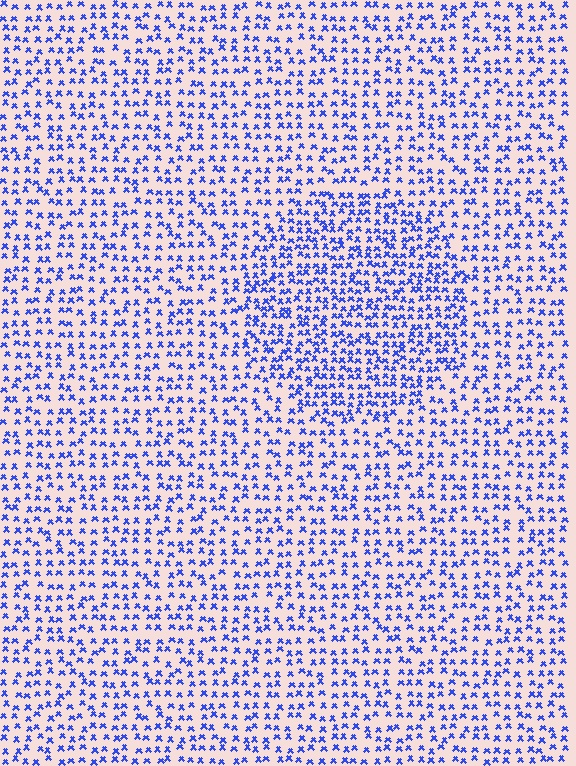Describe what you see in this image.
The image contains small blue elements arranged at two different densities. A circle-shaped region is visible where the elements are more densely packed than the surrounding area.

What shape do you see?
I see a circle.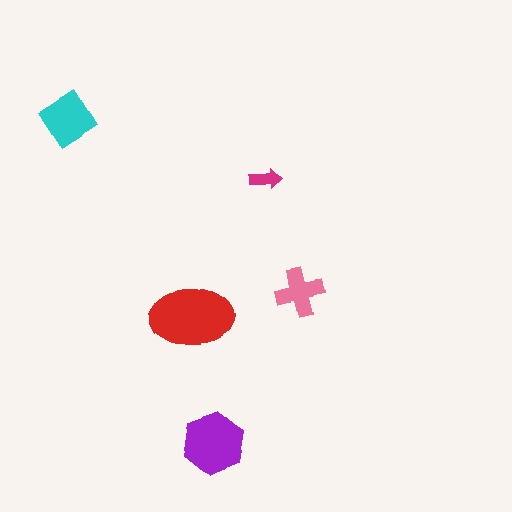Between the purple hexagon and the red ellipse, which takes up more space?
The red ellipse.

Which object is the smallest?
The magenta arrow.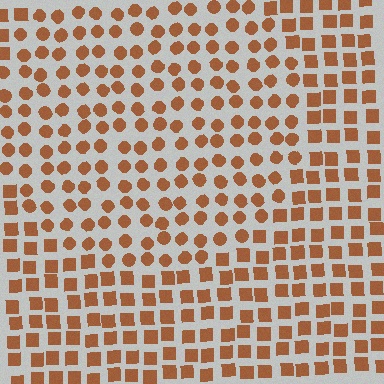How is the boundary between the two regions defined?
The boundary is defined by a change in element shape: circles inside vs. squares outside. All elements share the same color and spacing.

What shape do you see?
I see a circle.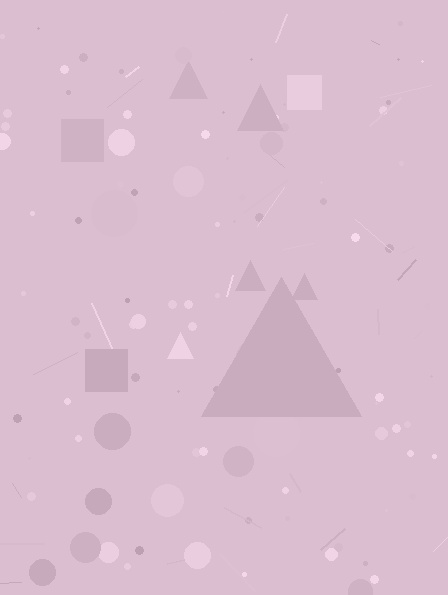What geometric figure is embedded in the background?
A triangle is embedded in the background.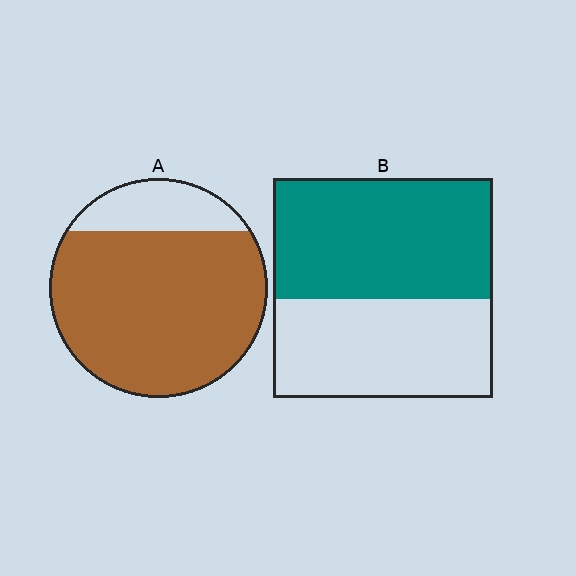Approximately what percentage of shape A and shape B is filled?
A is approximately 80% and B is approximately 55%.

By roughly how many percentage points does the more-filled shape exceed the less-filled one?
By roughly 25 percentage points (A over B).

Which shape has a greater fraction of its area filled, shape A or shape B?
Shape A.